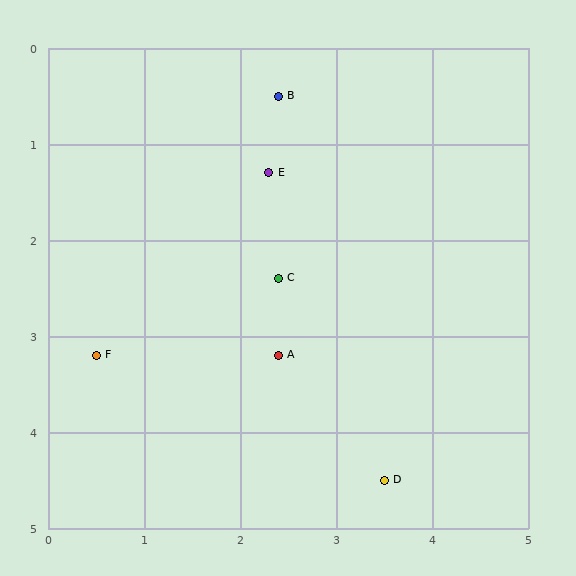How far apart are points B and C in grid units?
Points B and C are about 1.9 grid units apart.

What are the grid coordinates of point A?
Point A is at approximately (2.4, 3.2).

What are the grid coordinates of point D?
Point D is at approximately (3.5, 4.5).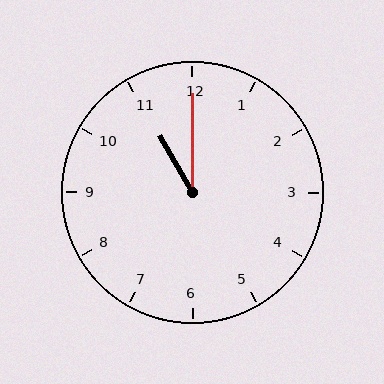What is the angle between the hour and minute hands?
Approximately 30 degrees.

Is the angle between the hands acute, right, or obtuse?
It is acute.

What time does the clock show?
11:00.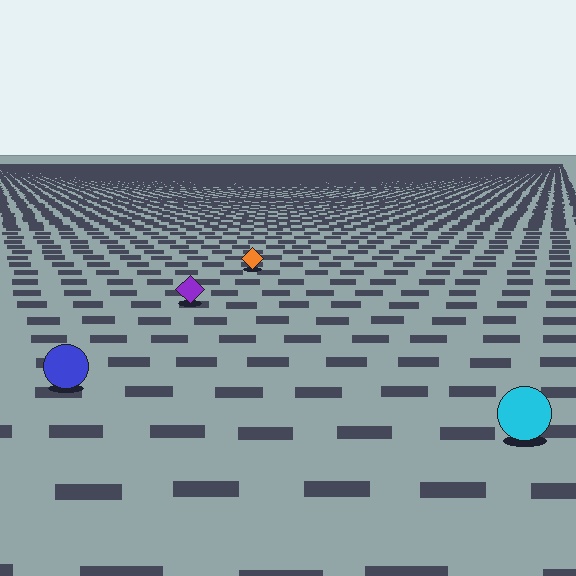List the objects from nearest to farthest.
From nearest to farthest: the cyan circle, the blue circle, the purple diamond, the orange diamond.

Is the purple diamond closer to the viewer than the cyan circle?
No. The cyan circle is closer — you can tell from the texture gradient: the ground texture is coarser near it.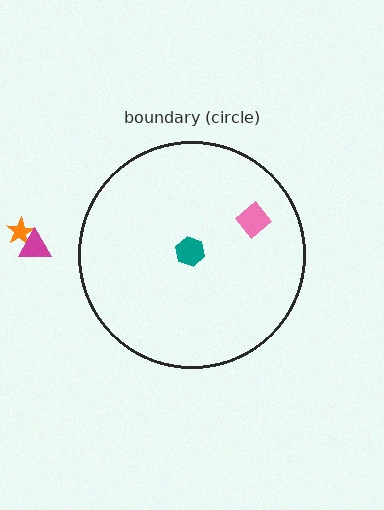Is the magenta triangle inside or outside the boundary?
Outside.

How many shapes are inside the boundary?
2 inside, 2 outside.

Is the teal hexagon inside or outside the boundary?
Inside.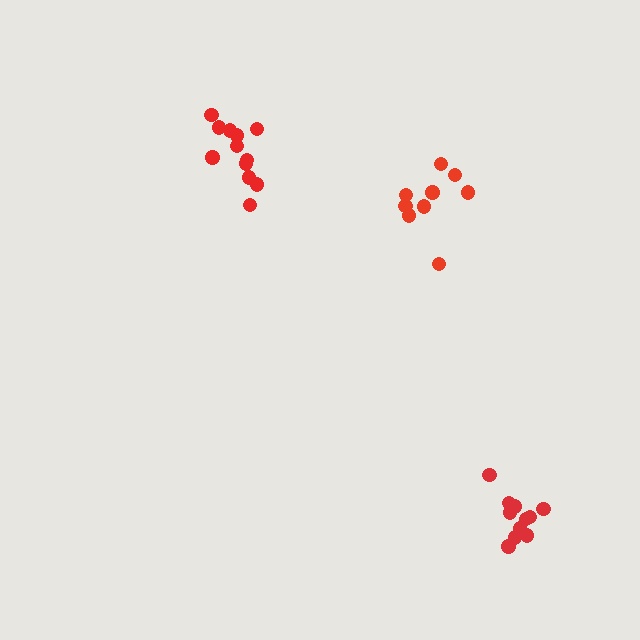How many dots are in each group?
Group 1: 9 dots, Group 2: 12 dots, Group 3: 11 dots (32 total).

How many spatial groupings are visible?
There are 3 spatial groupings.